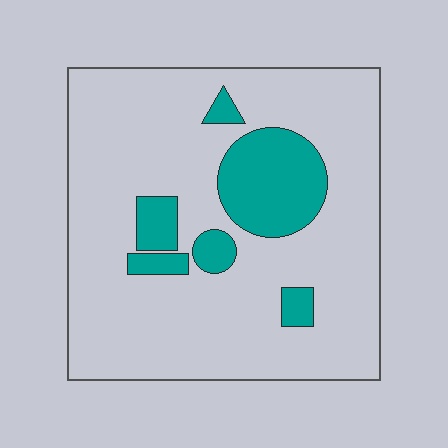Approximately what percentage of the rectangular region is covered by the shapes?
Approximately 15%.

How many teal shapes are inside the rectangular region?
6.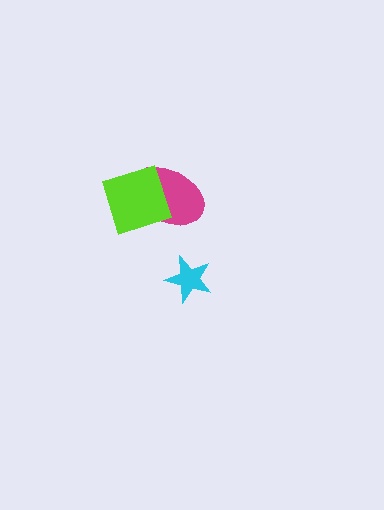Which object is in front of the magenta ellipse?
The lime diamond is in front of the magenta ellipse.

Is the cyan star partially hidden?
No, no other shape covers it.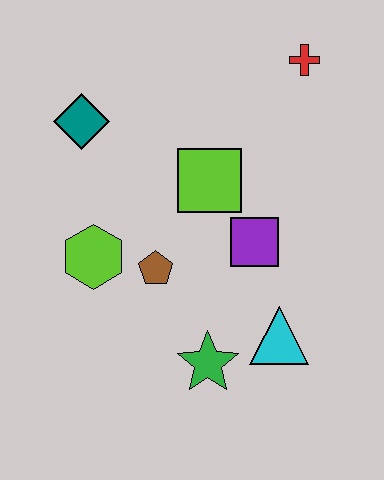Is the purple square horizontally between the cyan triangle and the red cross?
No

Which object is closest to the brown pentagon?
The lime hexagon is closest to the brown pentagon.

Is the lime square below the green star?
No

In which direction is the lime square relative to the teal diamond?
The lime square is to the right of the teal diamond.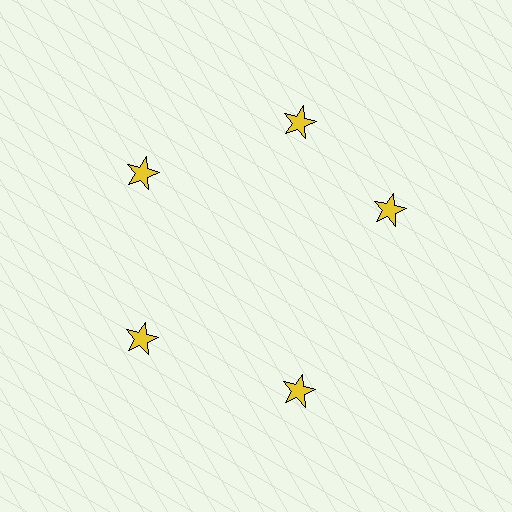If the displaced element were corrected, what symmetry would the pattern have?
It would have 5-fold rotational symmetry — the pattern would map onto itself every 72 degrees.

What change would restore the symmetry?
The symmetry would be restored by rotating it back into even spacing with its neighbors so that all 5 stars sit at equal angles and equal distance from the center.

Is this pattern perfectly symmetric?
No. The 5 yellow stars are arranged in a ring, but one element near the 3 o'clock position is rotated out of alignment along the ring, breaking the 5-fold rotational symmetry.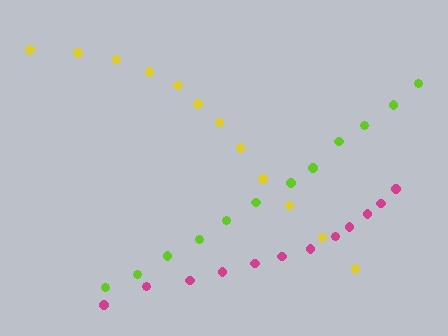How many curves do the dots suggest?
There are 3 distinct paths.